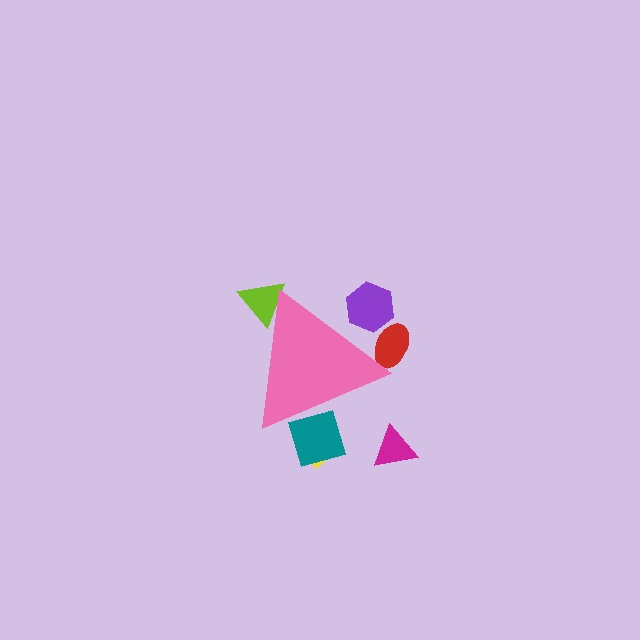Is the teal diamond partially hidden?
Yes, the teal diamond is partially hidden behind the pink triangle.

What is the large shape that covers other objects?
A pink triangle.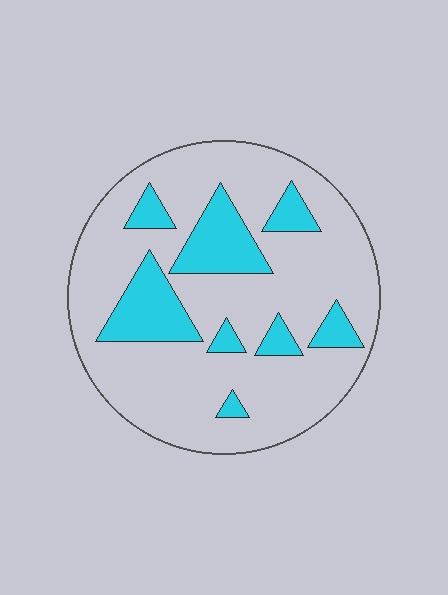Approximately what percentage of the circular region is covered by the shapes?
Approximately 20%.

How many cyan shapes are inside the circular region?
8.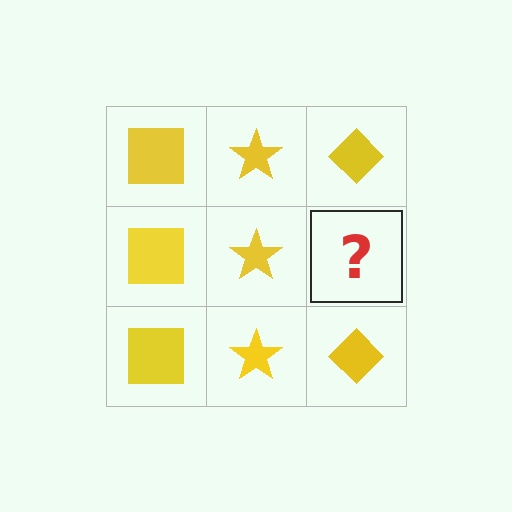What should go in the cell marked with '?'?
The missing cell should contain a yellow diamond.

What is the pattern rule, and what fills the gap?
The rule is that each column has a consistent shape. The gap should be filled with a yellow diamond.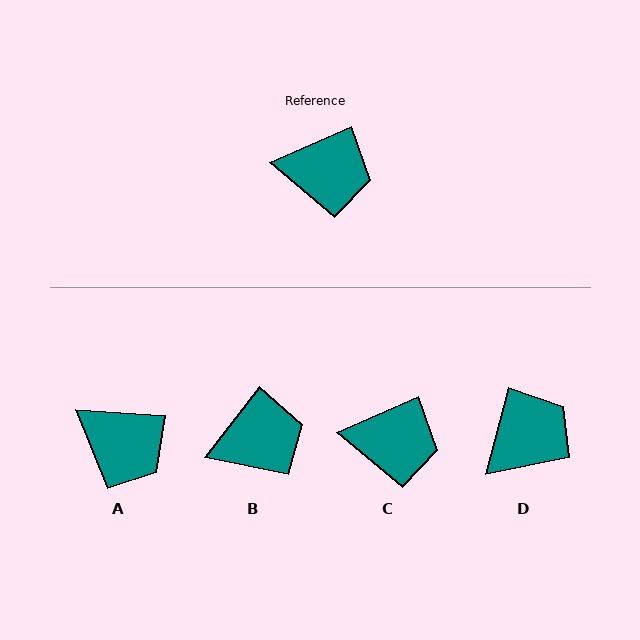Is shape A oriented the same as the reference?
No, it is off by about 28 degrees.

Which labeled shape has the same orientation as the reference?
C.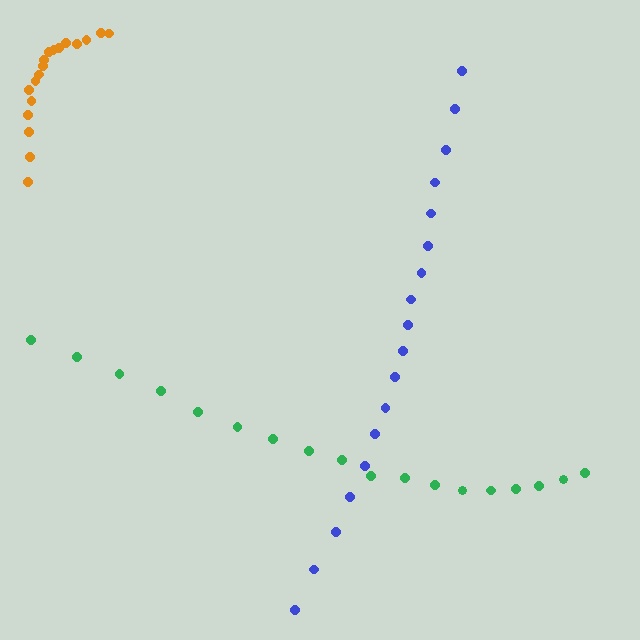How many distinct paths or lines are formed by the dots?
There are 3 distinct paths.